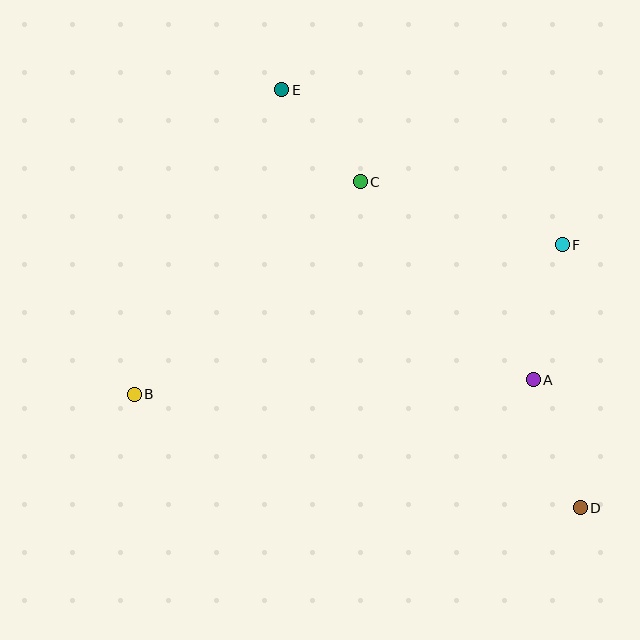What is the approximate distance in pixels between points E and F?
The distance between E and F is approximately 320 pixels.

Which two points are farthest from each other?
Points D and E are farthest from each other.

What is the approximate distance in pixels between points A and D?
The distance between A and D is approximately 137 pixels.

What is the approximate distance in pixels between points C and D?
The distance between C and D is approximately 393 pixels.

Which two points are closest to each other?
Points C and E are closest to each other.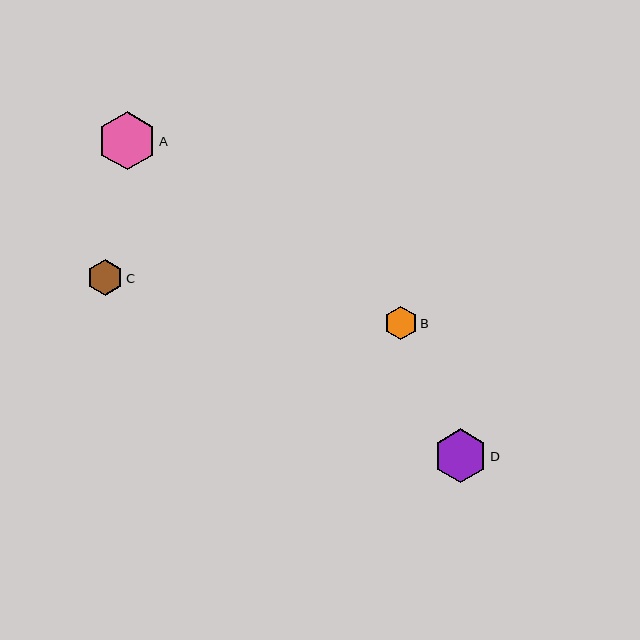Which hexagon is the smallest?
Hexagon B is the smallest with a size of approximately 33 pixels.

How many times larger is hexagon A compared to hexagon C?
Hexagon A is approximately 1.6 times the size of hexagon C.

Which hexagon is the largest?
Hexagon A is the largest with a size of approximately 58 pixels.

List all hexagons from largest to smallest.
From largest to smallest: A, D, C, B.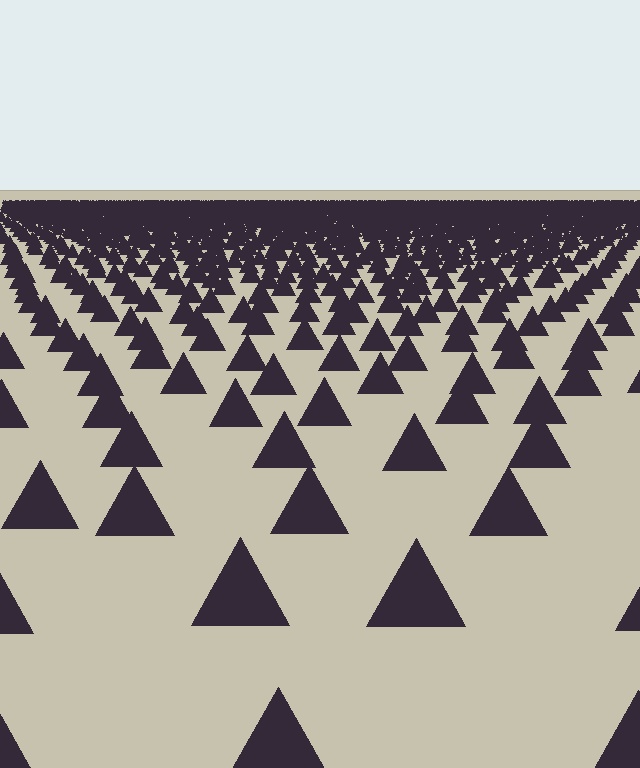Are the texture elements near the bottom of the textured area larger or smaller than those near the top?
Larger. Near the bottom, elements are closer to the viewer and appear at a bigger on-screen size.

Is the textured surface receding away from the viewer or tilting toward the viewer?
The surface is receding away from the viewer. Texture elements get smaller and denser toward the top.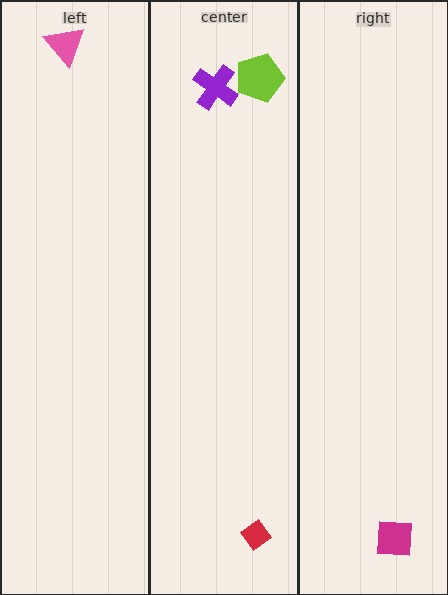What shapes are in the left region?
The pink triangle.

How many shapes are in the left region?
1.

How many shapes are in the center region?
3.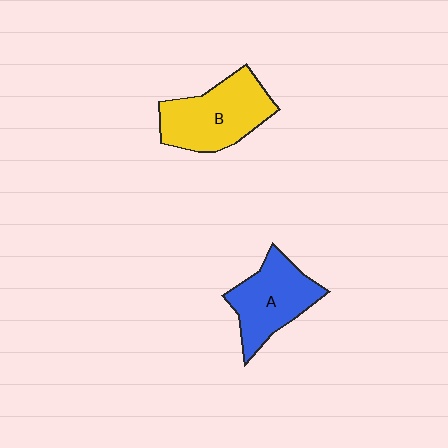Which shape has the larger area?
Shape B (yellow).